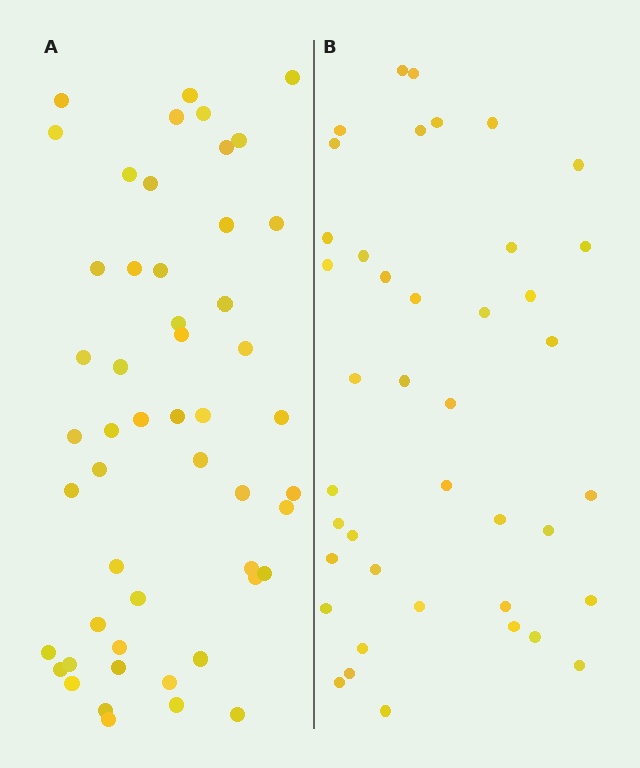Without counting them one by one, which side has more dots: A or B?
Region A (the left region) has more dots.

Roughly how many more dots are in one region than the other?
Region A has roughly 10 or so more dots than region B.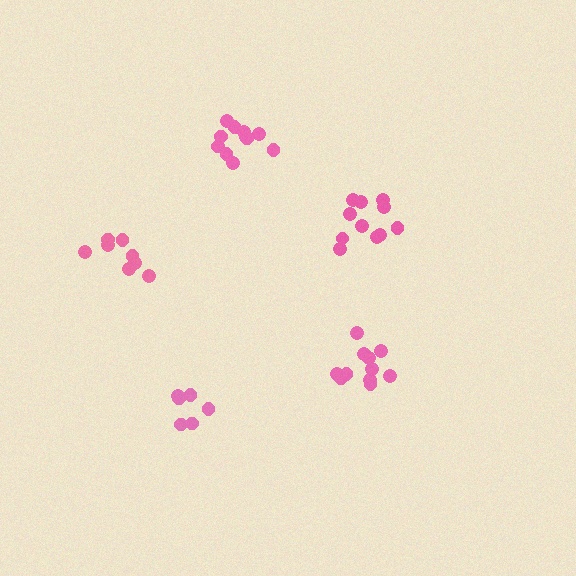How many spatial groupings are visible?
There are 5 spatial groupings.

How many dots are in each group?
Group 1: 11 dots, Group 2: 8 dots, Group 3: 11 dots, Group 4: 6 dots, Group 5: 11 dots (47 total).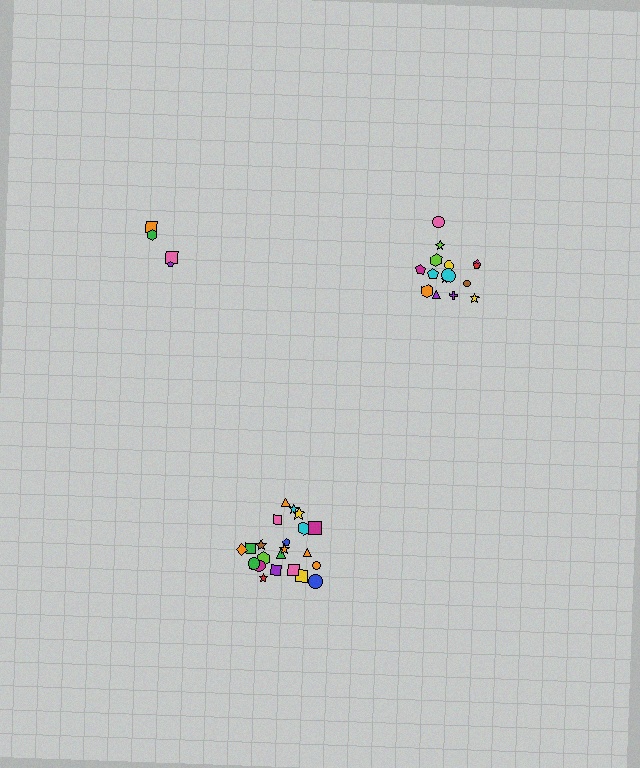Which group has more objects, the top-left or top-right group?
The top-right group.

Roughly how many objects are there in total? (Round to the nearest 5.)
Roughly 40 objects in total.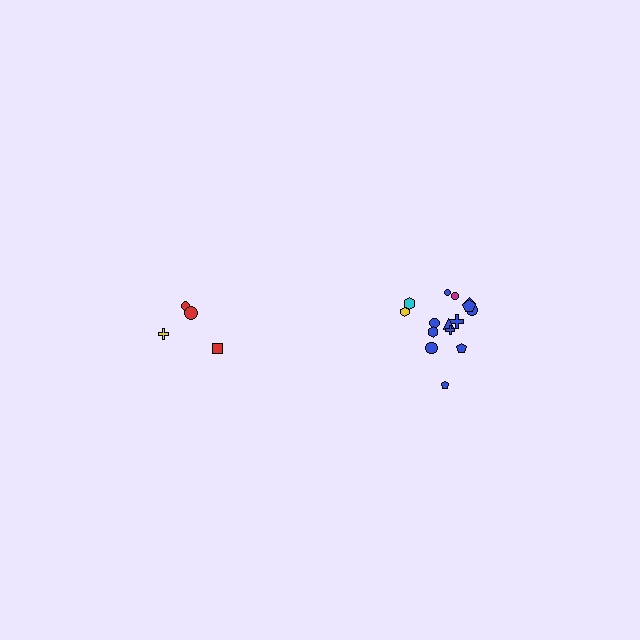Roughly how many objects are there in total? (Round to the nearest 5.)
Roughly 20 objects in total.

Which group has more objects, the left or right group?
The right group.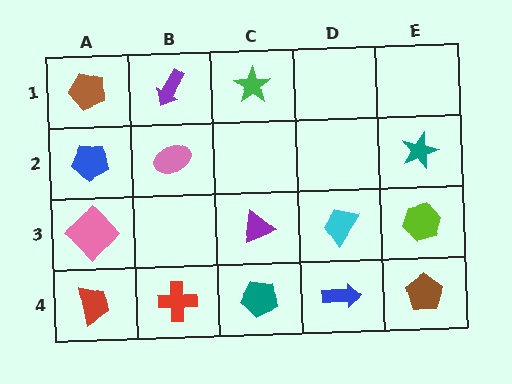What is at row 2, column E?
A teal star.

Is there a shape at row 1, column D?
No, that cell is empty.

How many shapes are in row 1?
3 shapes.